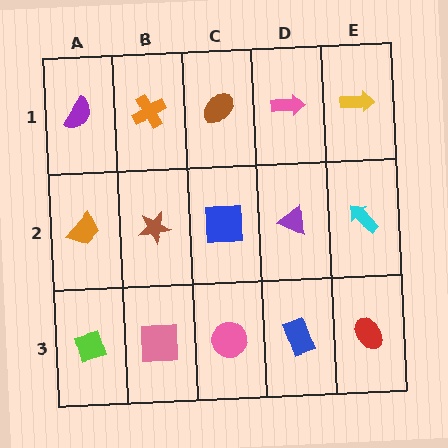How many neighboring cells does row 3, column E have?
2.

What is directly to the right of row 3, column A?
A pink square.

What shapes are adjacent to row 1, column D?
A purple triangle (row 2, column D), a brown ellipse (row 1, column C), a yellow arrow (row 1, column E).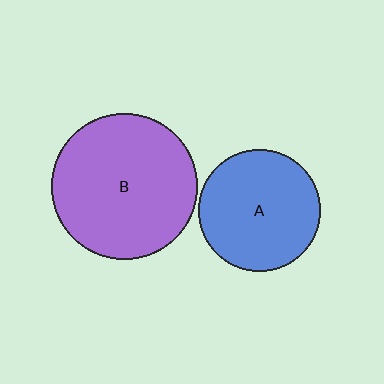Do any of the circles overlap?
No, none of the circles overlap.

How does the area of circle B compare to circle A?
Approximately 1.4 times.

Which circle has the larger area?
Circle B (purple).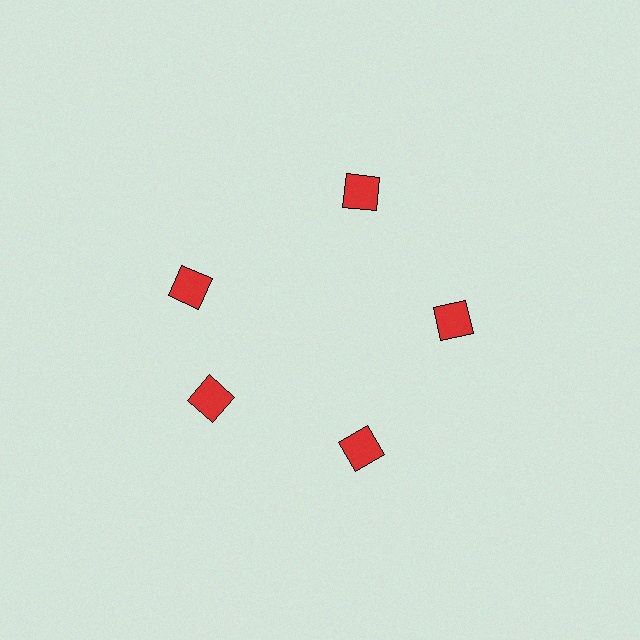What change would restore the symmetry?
The symmetry would be restored by rotating it back into even spacing with its neighbors so that all 5 squares sit at equal angles and equal distance from the center.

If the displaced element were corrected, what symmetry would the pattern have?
It would have 5-fold rotational symmetry — the pattern would map onto itself every 72 degrees.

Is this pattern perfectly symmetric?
No. The 5 red squares are arranged in a ring, but one element near the 10 o'clock position is rotated out of alignment along the ring, breaking the 5-fold rotational symmetry.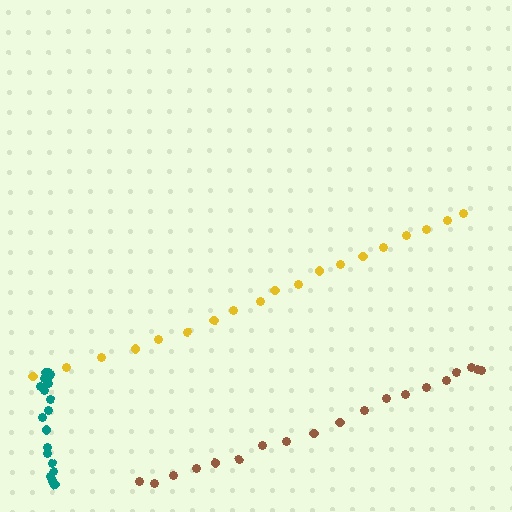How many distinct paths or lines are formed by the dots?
There are 3 distinct paths.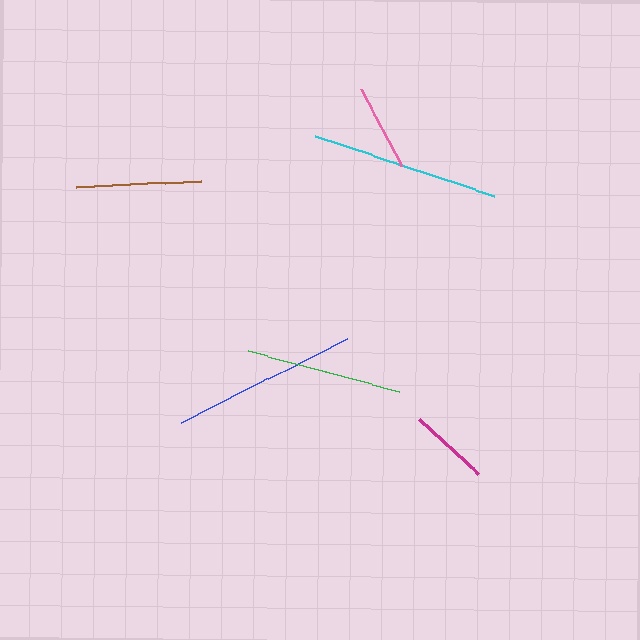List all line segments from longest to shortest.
From longest to shortest: cyan, blue, green, brown, pink, magenta.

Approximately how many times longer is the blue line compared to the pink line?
The blue line is approximately 2.1 times the length of the pink line.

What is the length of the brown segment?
The brown segment is approximately 125 pixels long.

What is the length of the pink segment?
The pink segment is approximately 87 pixels long.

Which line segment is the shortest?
The magenta line is the shortest at approximately 80 pixels.